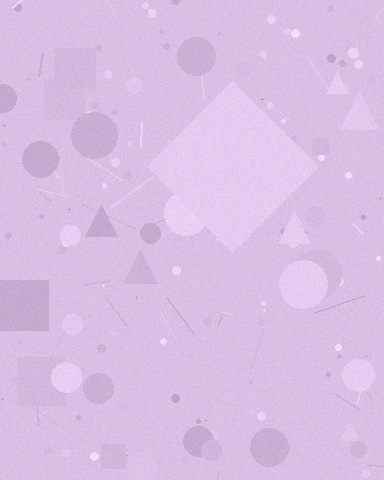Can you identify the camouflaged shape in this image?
The camouflaged shape is a diamond.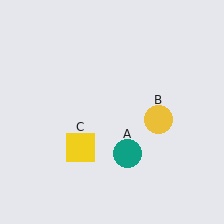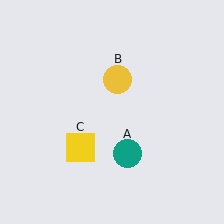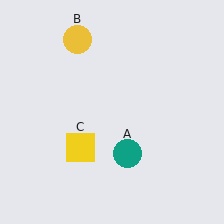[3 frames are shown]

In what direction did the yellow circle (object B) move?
The yellow circle (object B) moved up and to the left.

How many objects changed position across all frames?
1 object changed position: yellow circle (object B).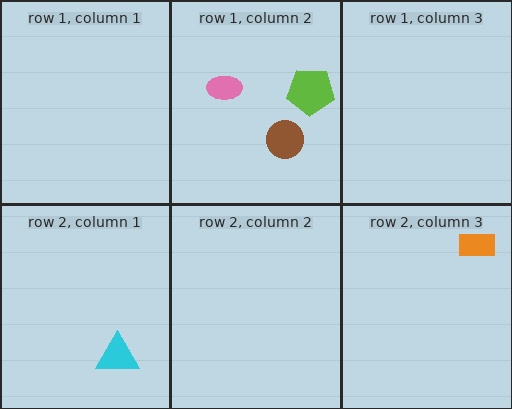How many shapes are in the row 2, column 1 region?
1.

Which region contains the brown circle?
The row 1, column 2 region.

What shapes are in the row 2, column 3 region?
The orange rectangle.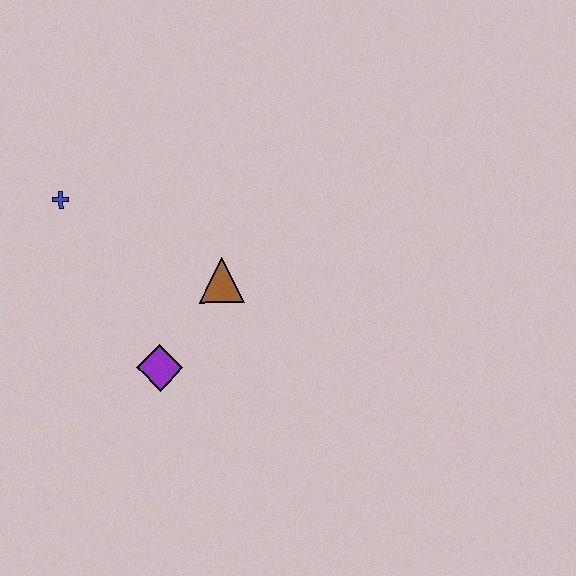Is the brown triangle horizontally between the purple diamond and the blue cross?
No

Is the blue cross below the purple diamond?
No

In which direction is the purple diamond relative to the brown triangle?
The purple diamond is below the brown triangle.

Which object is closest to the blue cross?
The brown triangle is closest to the blue cross.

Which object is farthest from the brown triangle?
The blue cross is farthest from the brown triangle.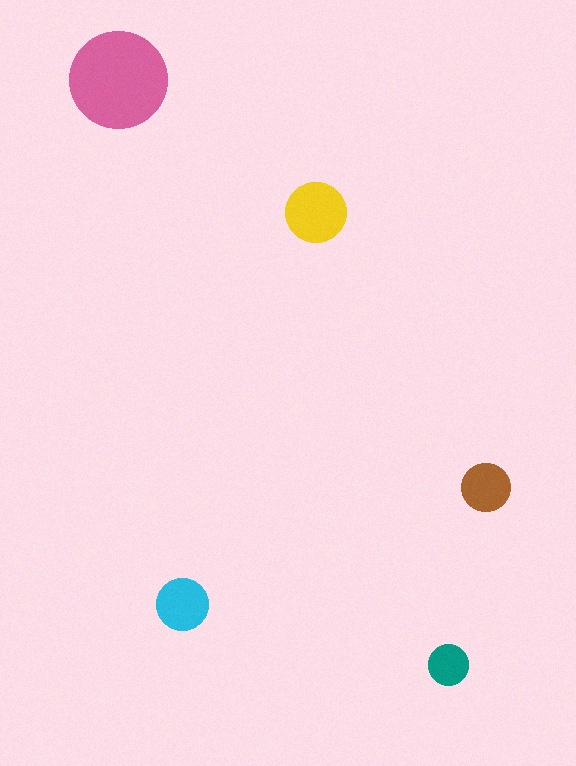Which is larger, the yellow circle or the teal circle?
The yellow one.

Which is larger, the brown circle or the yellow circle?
The yellow one.